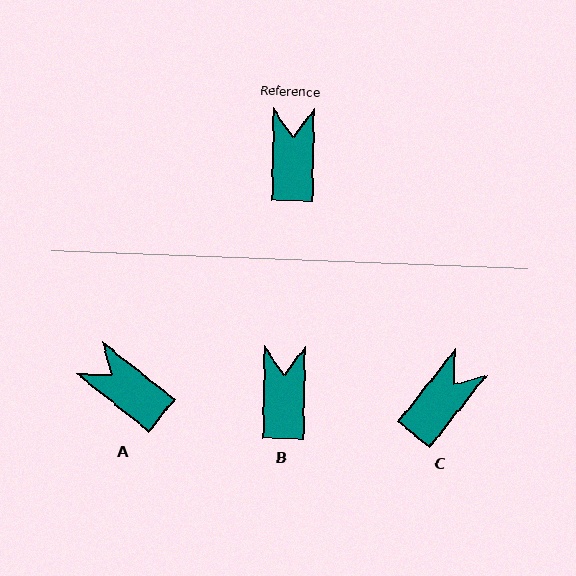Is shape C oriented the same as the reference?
No, it is off by about 38 degrees.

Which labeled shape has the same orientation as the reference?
B.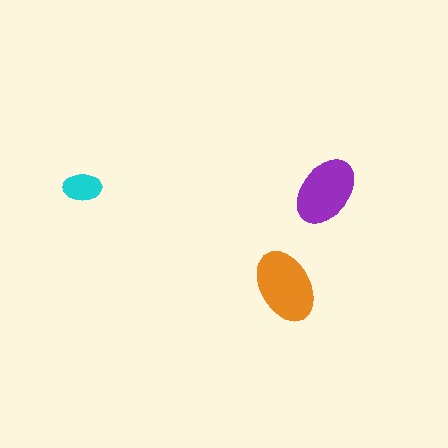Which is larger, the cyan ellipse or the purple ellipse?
The purple one.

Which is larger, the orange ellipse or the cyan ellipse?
The orange one.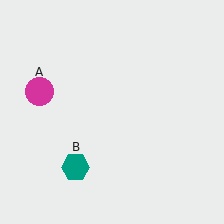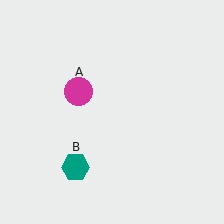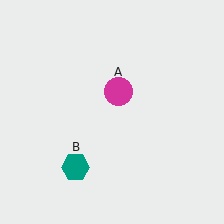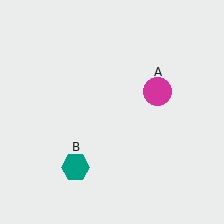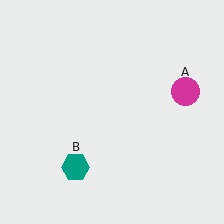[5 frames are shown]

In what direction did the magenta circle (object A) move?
The magenta circle (object A) moved right.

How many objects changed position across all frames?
1 object changed position: magenta circle (object A).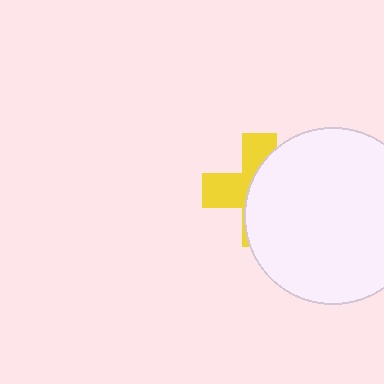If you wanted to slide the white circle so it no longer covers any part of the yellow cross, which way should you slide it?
Slide it right — that is the most direct way to separate the two shapes.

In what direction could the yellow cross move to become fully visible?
The yellow cross could move left. That would shift it out from behind the white circle entirely.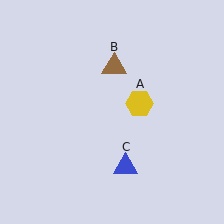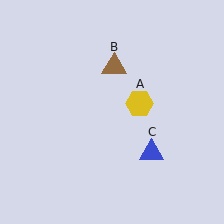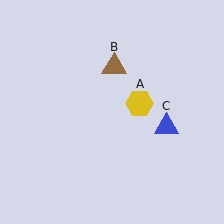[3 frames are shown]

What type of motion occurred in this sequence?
The blue triangle (object C) rotated counterclockwise around the center of the scene.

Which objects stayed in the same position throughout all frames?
Yellow hexagon (object A) and brown triangle (object B) remained stationary.